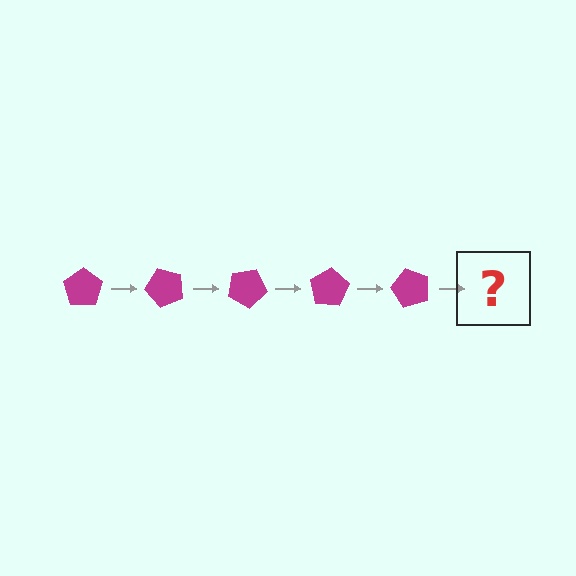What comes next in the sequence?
The next element should be a magenta pentagon rotated 250 degrees.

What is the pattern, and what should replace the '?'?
The pattern is that the pentagon rotates 50 degrees each step. The '?' should be a magenta pentagon rotated 250 degrees.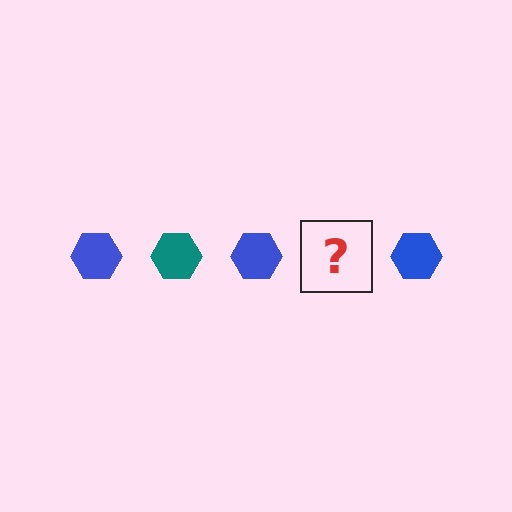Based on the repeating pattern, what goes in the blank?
The blank should be a teal hexagon.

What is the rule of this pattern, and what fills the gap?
The rule is that the pattern cycles through blue, teal hexagons. The gap should be filled with a teal hexagon.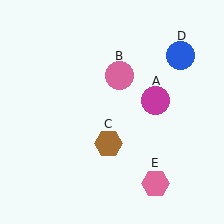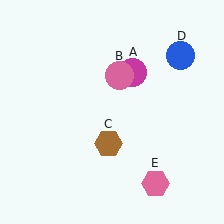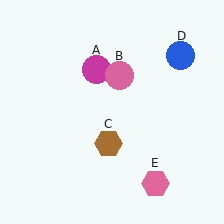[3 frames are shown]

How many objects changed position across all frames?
1 object changed position: magenta circle (object A).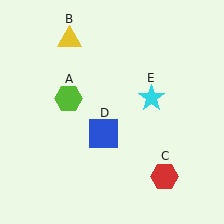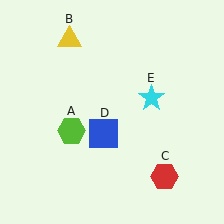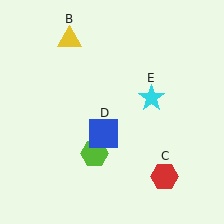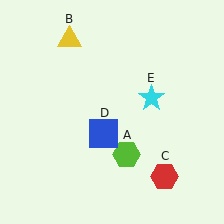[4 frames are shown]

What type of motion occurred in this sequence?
The lime hexagon (object A) rotated counterclockwise around the center of the scene.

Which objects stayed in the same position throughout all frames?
Yellow triangle (object B) and red hexagon (object C) and blue square (object D) and cyan star (object E) remained stationary.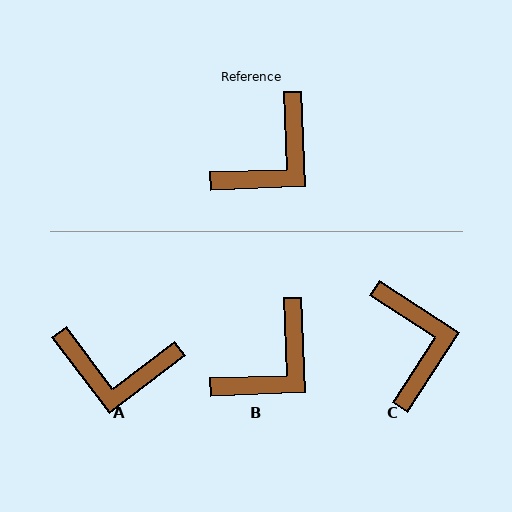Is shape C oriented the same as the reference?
No, it is off by about 55 degrees.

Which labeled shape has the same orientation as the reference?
B.